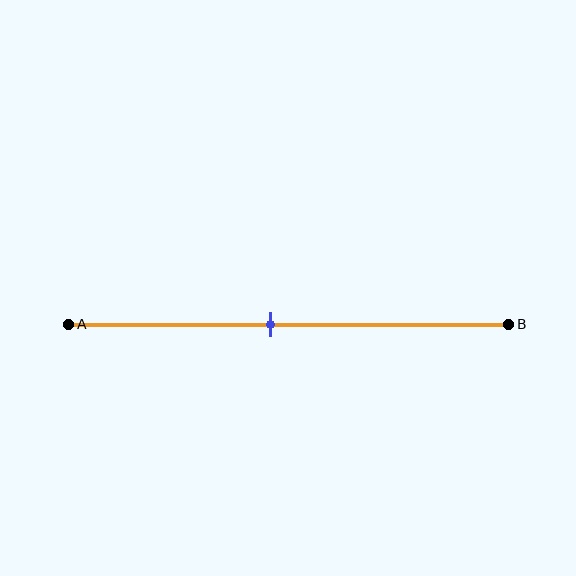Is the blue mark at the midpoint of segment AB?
No, the mark is at about 45% from A, not at the 50% midpoint.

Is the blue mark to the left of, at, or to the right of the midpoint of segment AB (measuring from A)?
The blue mark is to the left of the midpoint of segment AB.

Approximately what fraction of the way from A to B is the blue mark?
The blue mark is approximately 45% of the way from A to B.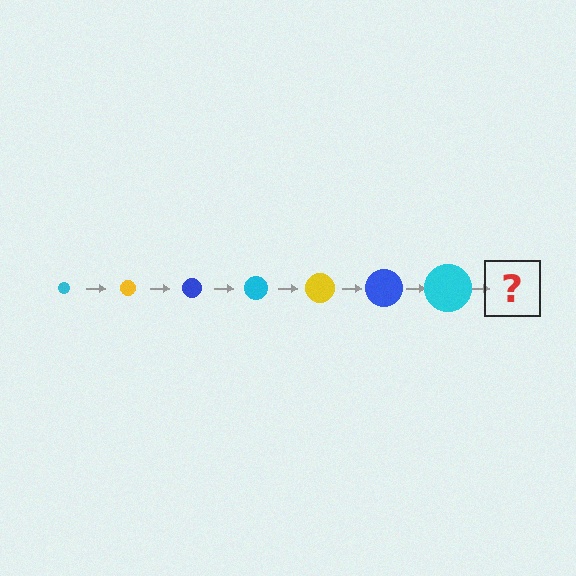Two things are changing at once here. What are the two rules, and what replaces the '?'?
The two rules are that the circle grows larger each step and the color cycles through cyan, yellow, and blue. The '?' should be a yellow circle, larger than the previous one.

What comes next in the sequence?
The next element should be a yellow circle, larger than the previous one.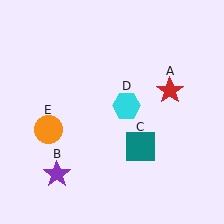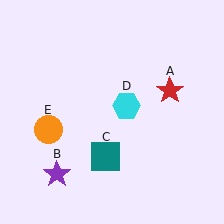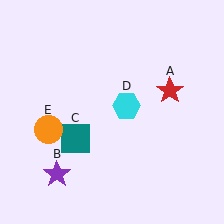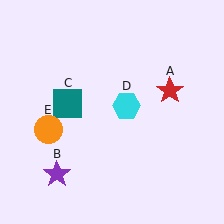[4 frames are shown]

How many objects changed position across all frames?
1 object changed position: teal square (object C).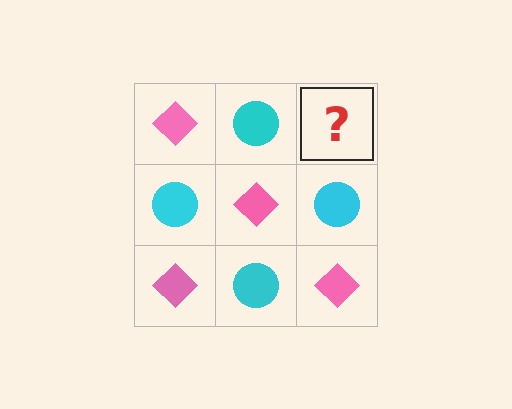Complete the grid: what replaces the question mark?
The question mark should be replaced with a pink diamond.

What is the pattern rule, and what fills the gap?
The rule is that it alternates pink diamond and cyan circle in a checkerboard pattern. The gap should be filled with a pink diamond.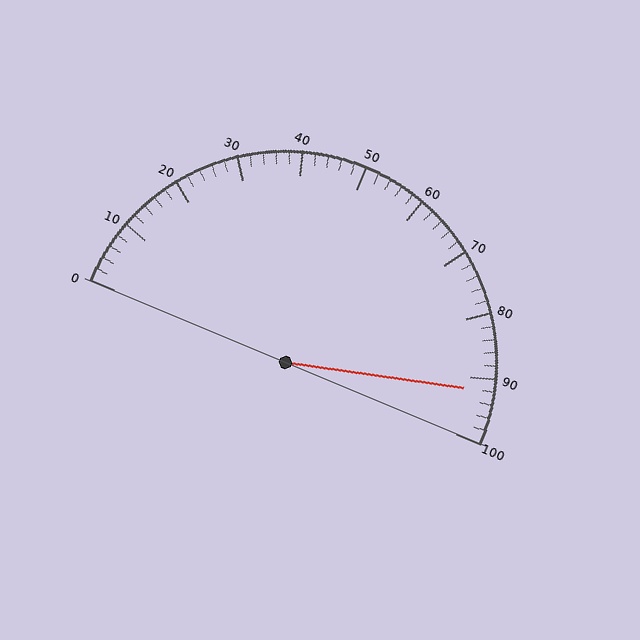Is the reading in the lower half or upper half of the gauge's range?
The reading is in the upper half of the range (0 to 100).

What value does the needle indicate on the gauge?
The needle indicates approximately 92.